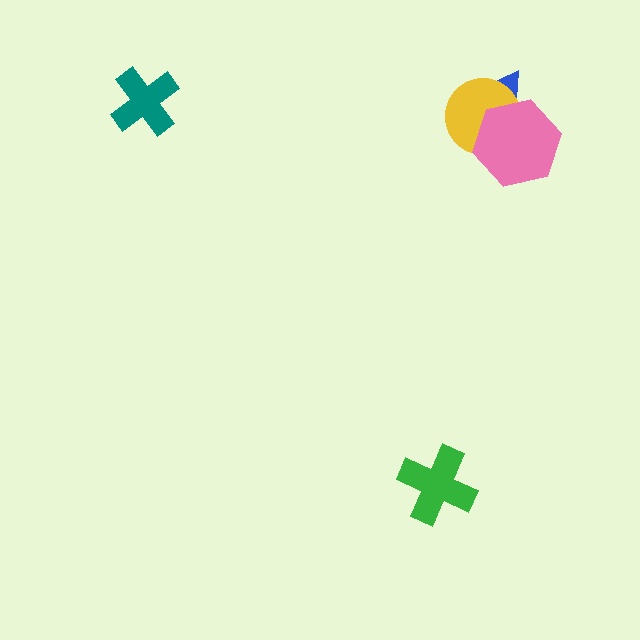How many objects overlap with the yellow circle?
2 objects overlap with the yellow circle.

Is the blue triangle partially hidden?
Yes, it is partially covered by another shape.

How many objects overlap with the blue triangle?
2 objects overlap with the blue triangle.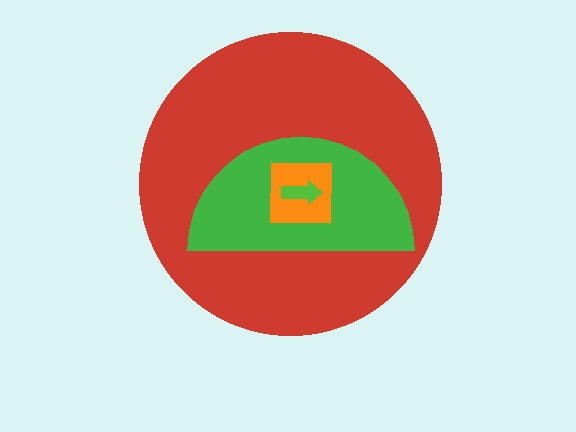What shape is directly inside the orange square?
The lime arrow.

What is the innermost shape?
The lime arrow.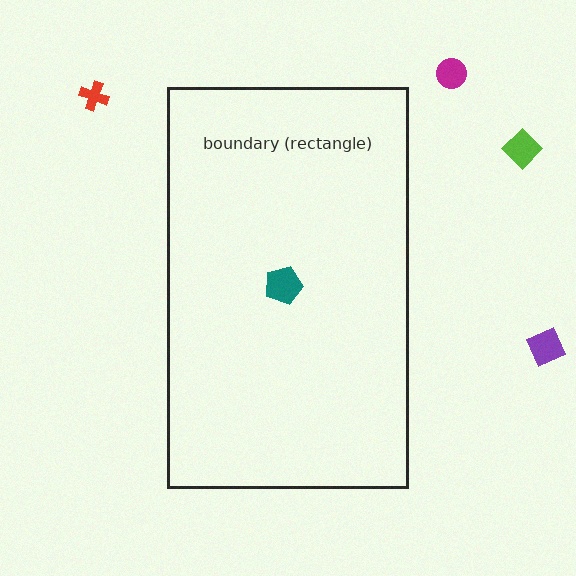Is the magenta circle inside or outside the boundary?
Outside.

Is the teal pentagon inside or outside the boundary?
Inside.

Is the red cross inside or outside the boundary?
Outside.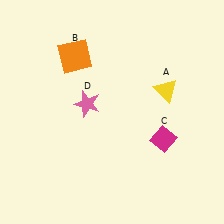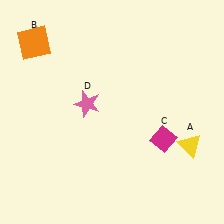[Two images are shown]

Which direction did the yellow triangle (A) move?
The yellow triangle (A) moved down.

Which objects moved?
The objects that moved are: the yellow triangle (A), the orange square (B).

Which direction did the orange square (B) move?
The orange square (B) moved left.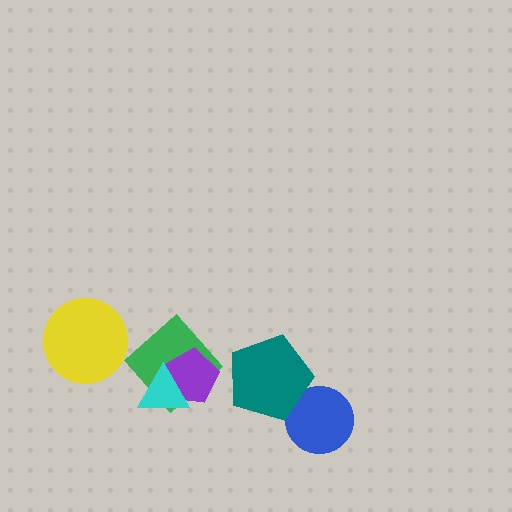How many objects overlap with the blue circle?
1 object overlaps with the blue circle.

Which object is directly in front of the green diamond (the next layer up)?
The purple pentagon is directly in front of the green diamond.